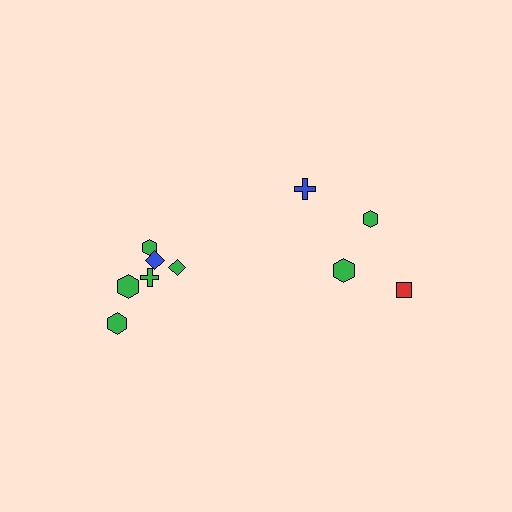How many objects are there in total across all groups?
There are 10 objects.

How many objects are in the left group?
There are 6 objects.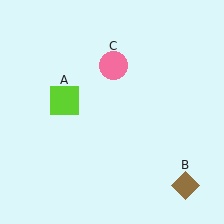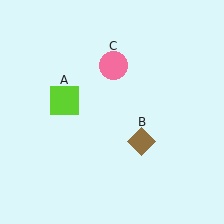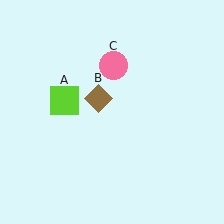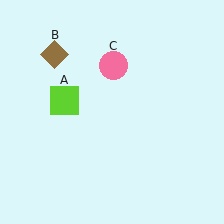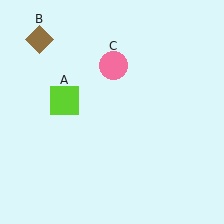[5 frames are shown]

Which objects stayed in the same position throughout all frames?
Lime square (object A) and pink circle (object C) remained stationary.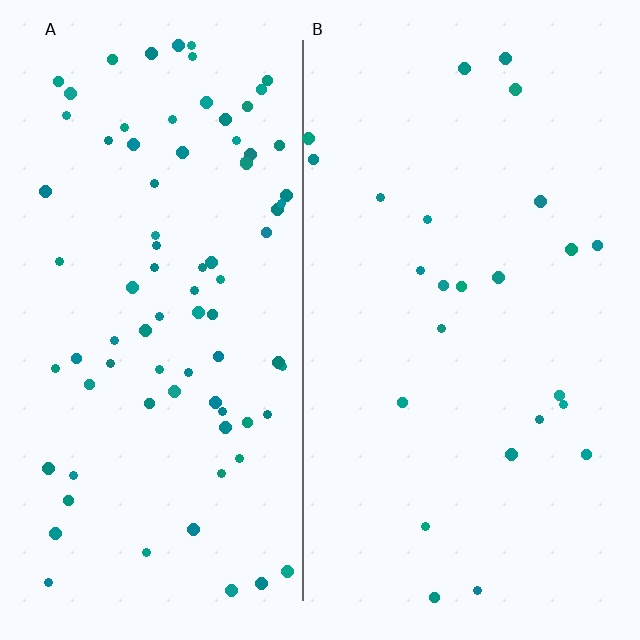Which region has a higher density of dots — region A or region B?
A (the left).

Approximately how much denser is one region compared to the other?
Approximately 3.4× — region A over region B.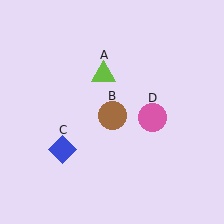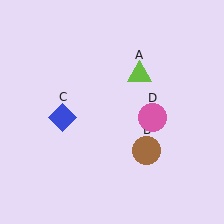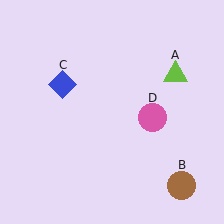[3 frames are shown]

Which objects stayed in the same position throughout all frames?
Pink circle (object D) remained stationary.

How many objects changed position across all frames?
3 objects changed position: lime triangle (object A), brown circle (object B), blue diamond (object C).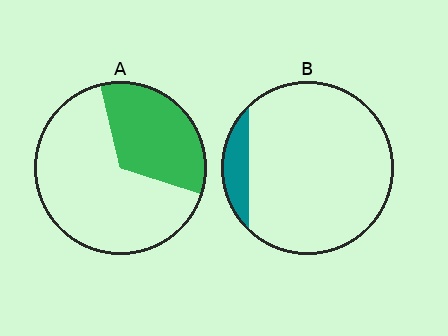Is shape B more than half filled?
No.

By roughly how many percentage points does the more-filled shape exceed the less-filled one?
By roughly 25 percentage points (A over B).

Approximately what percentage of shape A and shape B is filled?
A is approximately 35% and B is approximately 10%.